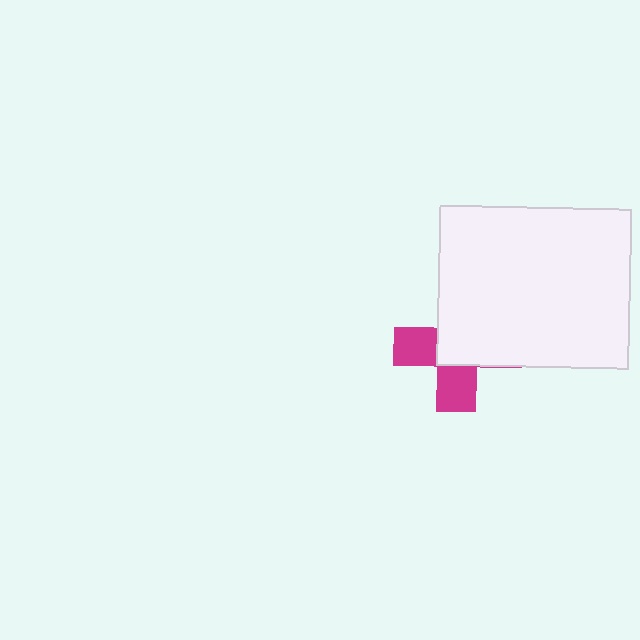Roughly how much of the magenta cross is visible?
A small part of it is visible (roughly 41%).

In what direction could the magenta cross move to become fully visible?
The magenta cross could move toward the lower-left. That would shift it out from behind the white rectangle entirely.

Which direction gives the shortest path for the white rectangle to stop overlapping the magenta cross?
Moving toward the upper-right gives the shortest separation.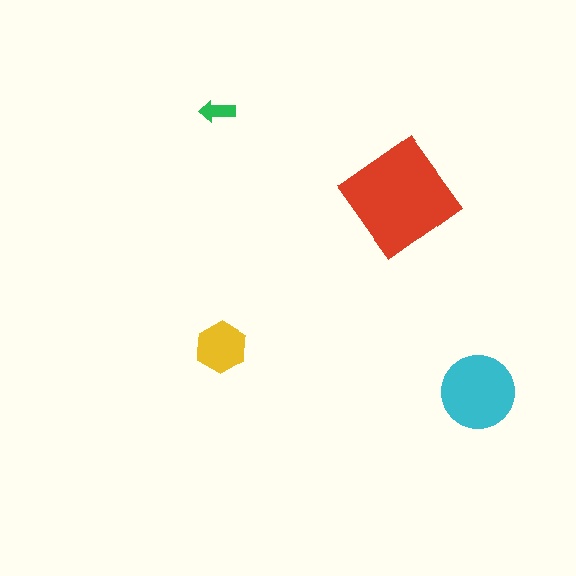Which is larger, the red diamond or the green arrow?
The red diamond.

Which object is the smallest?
The green arrow.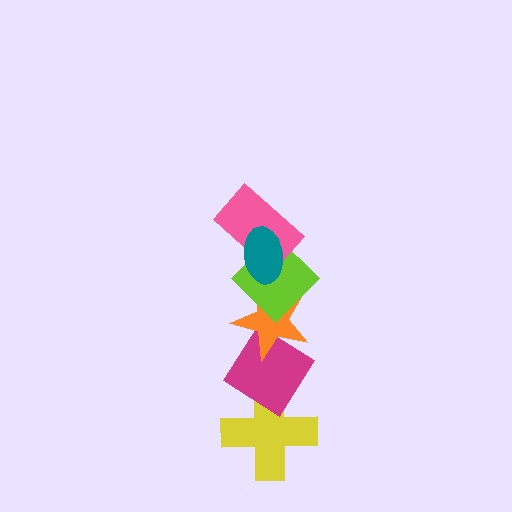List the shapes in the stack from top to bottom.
From top to bottom: the teal ellipse, the pink rectangle, the lime diamond, the orange star, the magenta diamond, the yellow cross.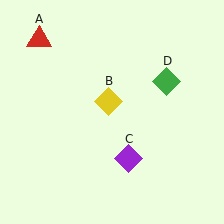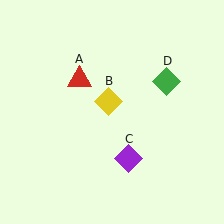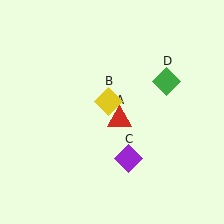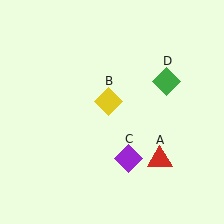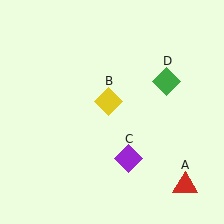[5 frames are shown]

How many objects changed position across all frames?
1 object changed position: red triangle (object A).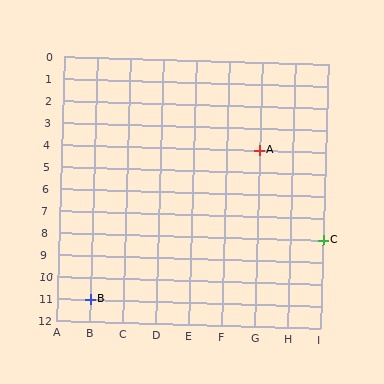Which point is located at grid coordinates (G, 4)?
Point A is at (G, 4).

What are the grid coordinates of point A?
Point A is at grid coordinates (G, 4).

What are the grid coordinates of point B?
Point B is at grid coordinates (B, 11).